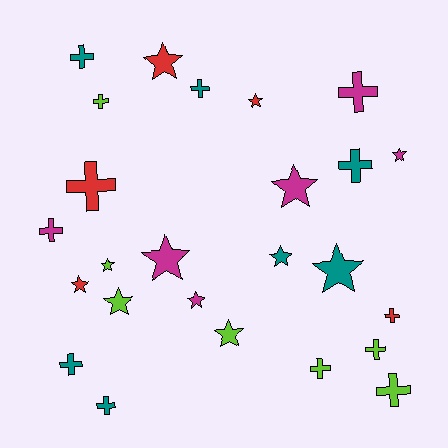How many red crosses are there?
There are 2 red crosses.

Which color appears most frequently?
Lime, with 7 objects.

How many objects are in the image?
There are 25 objects.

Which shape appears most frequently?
Cross, with 13 objects.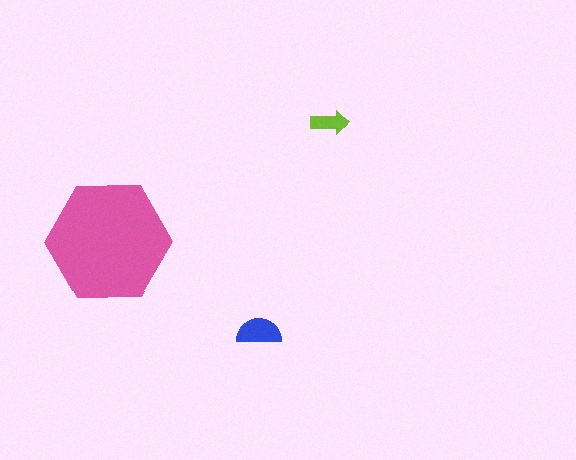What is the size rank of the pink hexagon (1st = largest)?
1st.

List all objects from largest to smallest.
The pink hexagon, the blue semicircle, the lime arrow.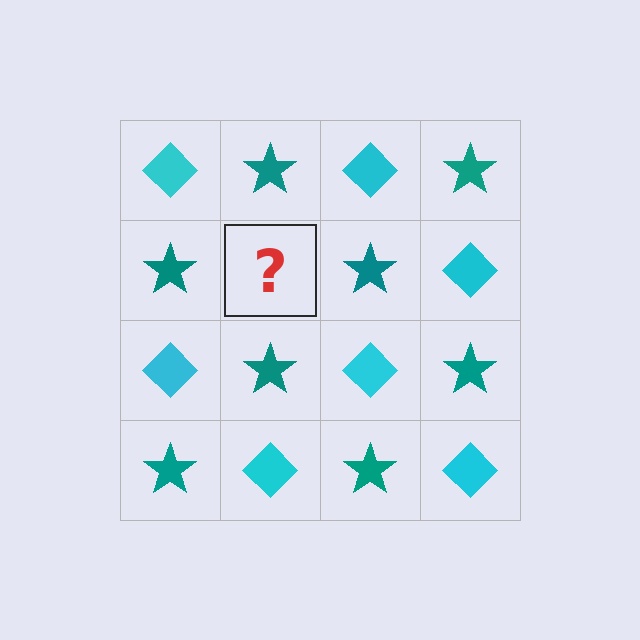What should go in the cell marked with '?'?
The missing cell should contain a cyan diamond.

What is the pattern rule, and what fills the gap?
The rule is that it alternates cyan diamond and teal star in a checkerboard pattern. The gap should be filled with a cyan diamond.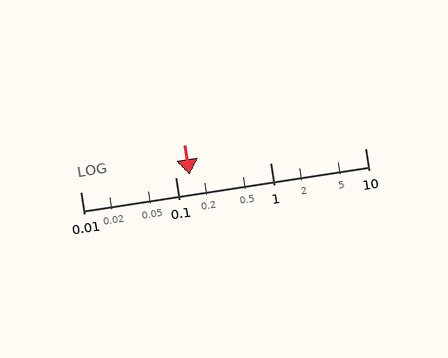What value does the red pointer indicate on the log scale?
The pointer indicates approximately 0.14.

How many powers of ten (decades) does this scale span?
The scale spans 3 decades, from 0.01 to 10.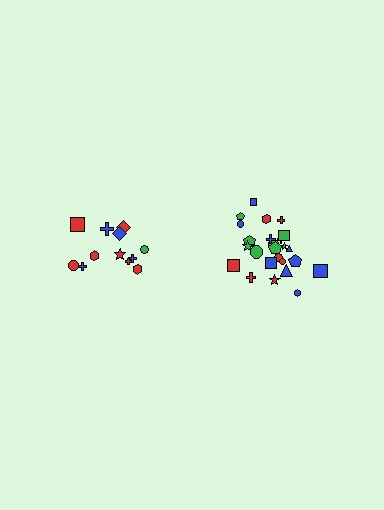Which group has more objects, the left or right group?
The right group.